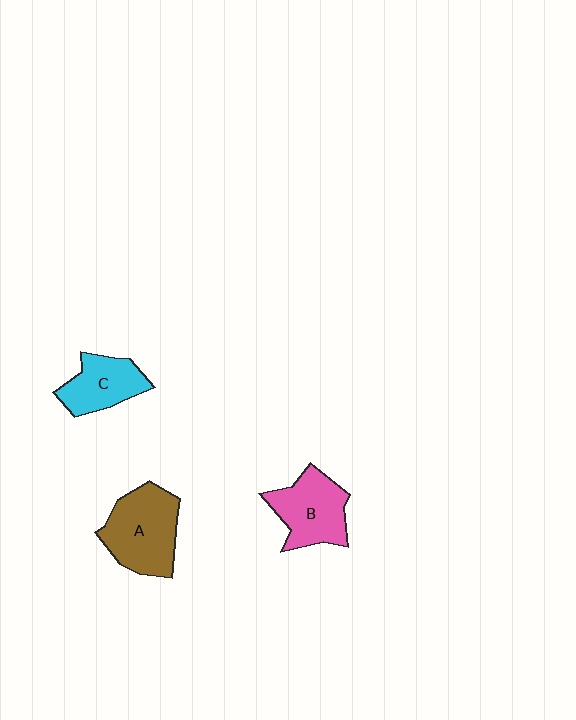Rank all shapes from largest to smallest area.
From largest to smallest: A (brown), B (pink), C (cyan).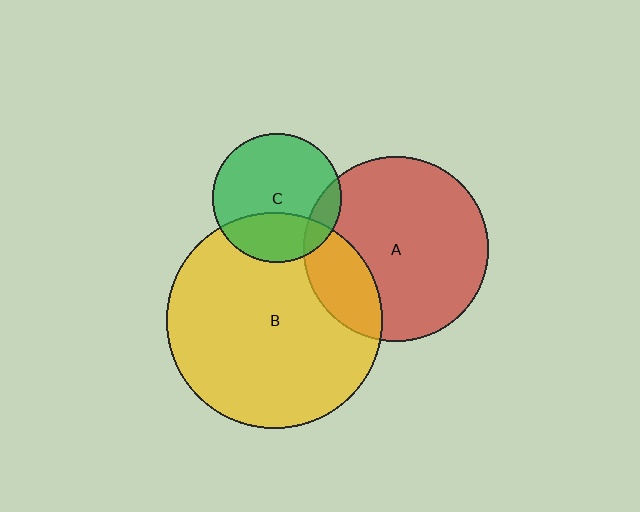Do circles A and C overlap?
Yes.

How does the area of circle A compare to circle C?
Approximately 2.1 times.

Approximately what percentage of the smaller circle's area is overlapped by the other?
Approximately 15%.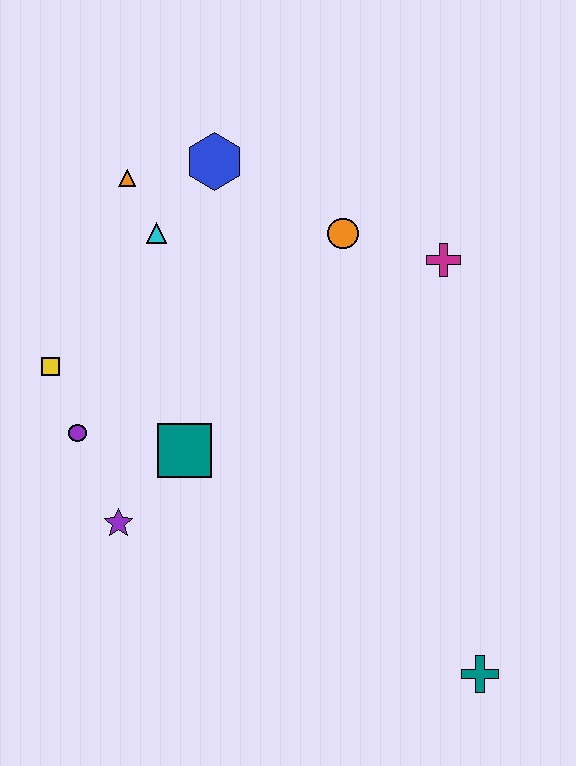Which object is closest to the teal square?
The purple star is closest to the teal square.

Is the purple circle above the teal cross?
Yes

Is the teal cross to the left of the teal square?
No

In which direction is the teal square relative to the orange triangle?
The teal square is below the orange triangle.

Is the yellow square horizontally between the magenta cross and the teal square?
No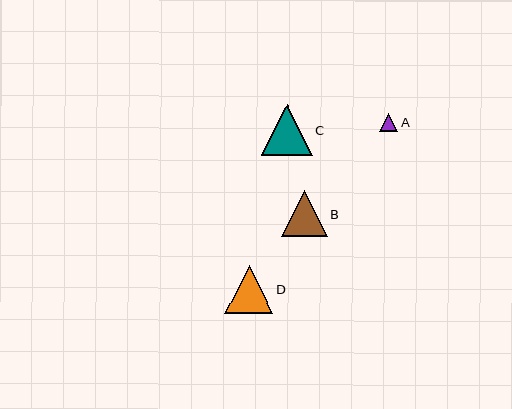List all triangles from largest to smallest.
From largest to smallest: C, D, B, A.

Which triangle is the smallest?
Triangle A is the smallest with a size of approximately 18 pixels.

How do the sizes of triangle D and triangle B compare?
Triangle D and triangle B are approximately the same size.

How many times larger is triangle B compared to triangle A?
Triangle B is approximately 2.5 times the size of triangle A.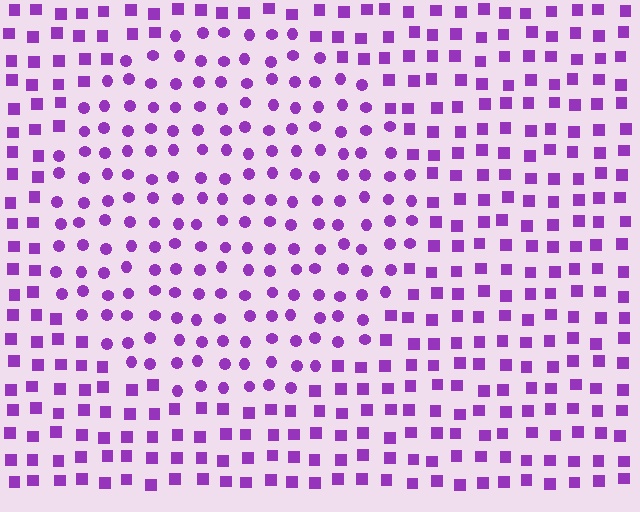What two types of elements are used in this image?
The image uses circles inside the circle region and squares outside it.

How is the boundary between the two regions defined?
The boundary is defined by a change in element shape: circles inside vs. squares outside. All elements share the same color and spacing.